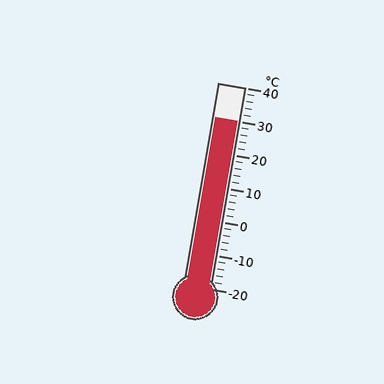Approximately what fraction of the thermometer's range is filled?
The thermometer is filled to approximately 85% of its range.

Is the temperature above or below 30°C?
The temperature is at 30°C.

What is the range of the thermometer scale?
The thermometer scale ranges from -20°C to 40°C.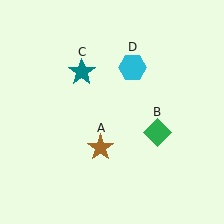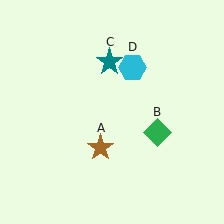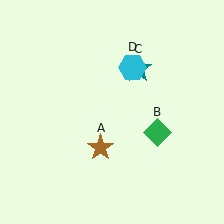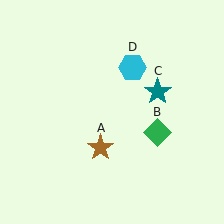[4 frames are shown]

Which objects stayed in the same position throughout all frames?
Brown star (object A) and green diamond (object B) and cyan hexagon (object D) remained stationary.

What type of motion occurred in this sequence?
The teal star (object C) rotated clockwise around the center of the scene.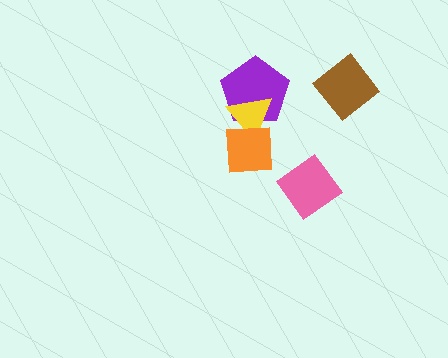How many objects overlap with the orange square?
2 objects overlap with the orange square.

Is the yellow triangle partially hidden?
Yes, it is partially covered by another shape.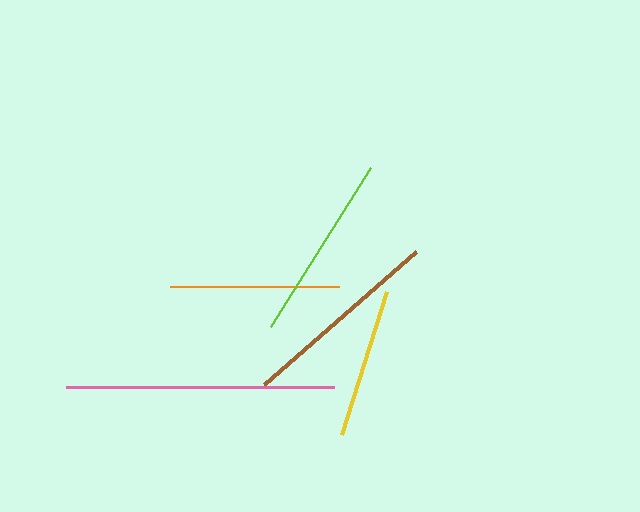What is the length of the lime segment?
The lime segment is approximately 188 pixels long.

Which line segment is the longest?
The pink line is the longest at approximately 268 pixels.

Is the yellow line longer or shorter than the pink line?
The pink line is longer than the yellow line.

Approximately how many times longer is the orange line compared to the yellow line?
The orange line is approximately 1.1 times the length of the yellow line.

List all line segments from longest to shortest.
From longest to shortest: pink, brown, lime, orange, yellow.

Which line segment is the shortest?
The yellow line is the shortest at approximately 150 pixels.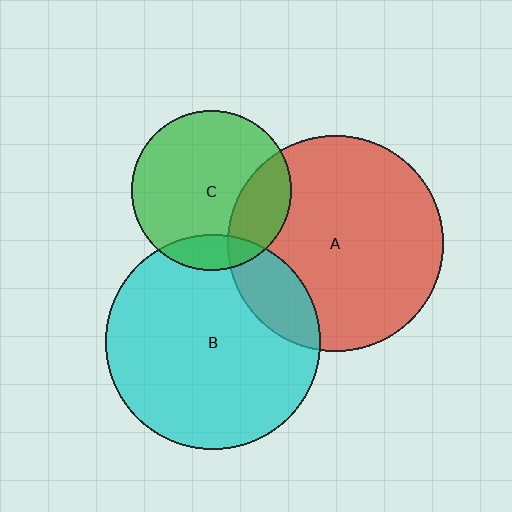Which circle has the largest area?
Circle A (red).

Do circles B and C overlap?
Yes.